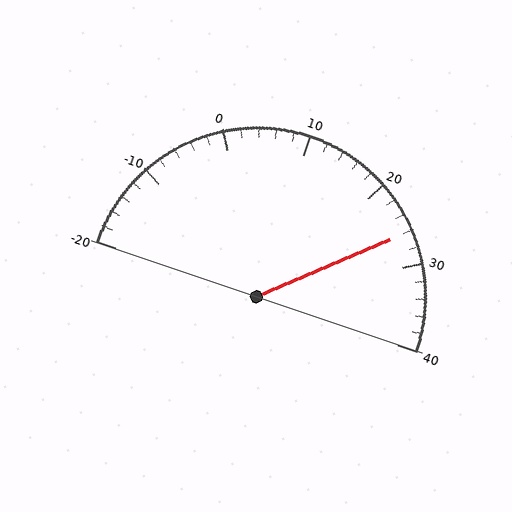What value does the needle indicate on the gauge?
The needle indicates approximately 26.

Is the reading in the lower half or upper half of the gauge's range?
The reading is in the upper half of the range (-20 to 40).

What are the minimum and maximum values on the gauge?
The gauge ranges from -20 to 40.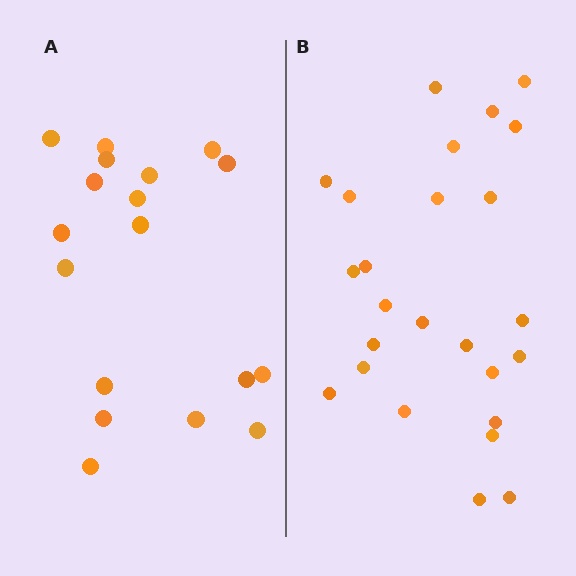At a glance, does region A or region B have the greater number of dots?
Region B (the right region) has more dots.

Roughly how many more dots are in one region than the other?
Region B has roughly 8 or so more dots than region A.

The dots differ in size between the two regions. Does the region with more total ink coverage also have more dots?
No. Region A has more total ink coverage because its dots are larger, but region B actually contains more individual dots. Total area can be misleading — the number of items is what matters here.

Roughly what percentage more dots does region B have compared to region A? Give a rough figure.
About 40% more.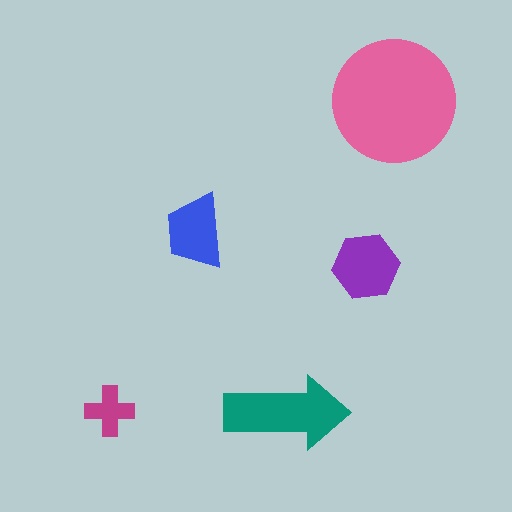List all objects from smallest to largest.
The magenta cross, the blue trapezoid, the purple hexagon, the teal arrow, the pink circle.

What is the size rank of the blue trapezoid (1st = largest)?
4th.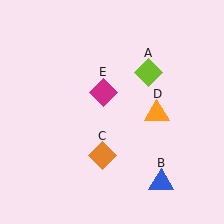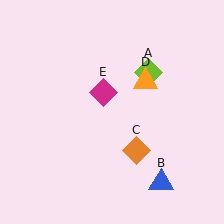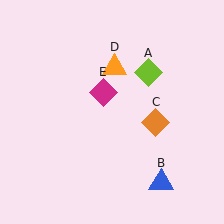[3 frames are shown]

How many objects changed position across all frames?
2 objects changed position: orange diamond (object C), orange triangle (object D).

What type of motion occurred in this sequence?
The orange diamond (object C), orange triangle (object D) rotated counterclockwise around the center of the scene.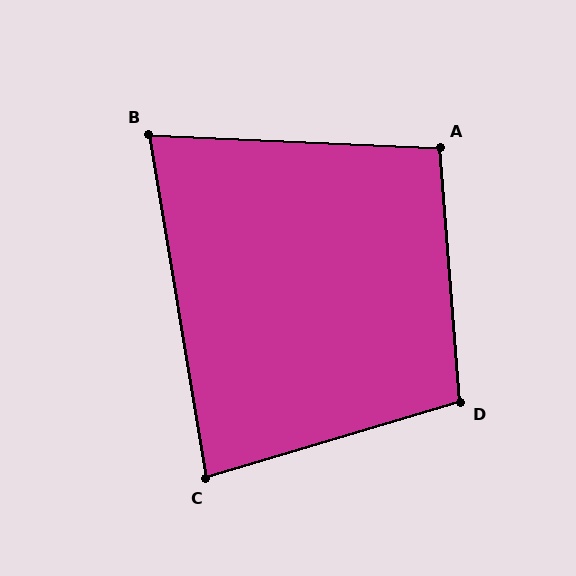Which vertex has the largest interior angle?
D, at approximately 102 degrees.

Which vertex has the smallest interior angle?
B, at approximately 78 degrees.